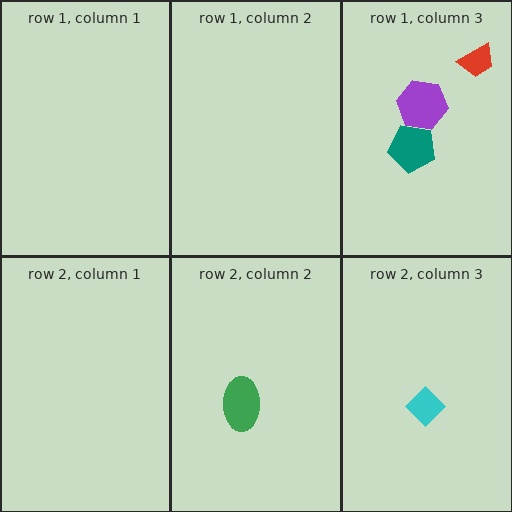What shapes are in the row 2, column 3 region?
The cyan diamond.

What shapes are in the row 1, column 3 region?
The purple hexagon, the teal pentagon, the red trapezoid.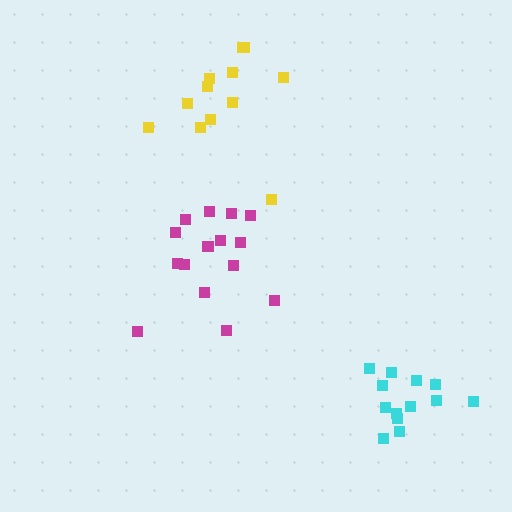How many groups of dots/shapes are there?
There are 3 groups.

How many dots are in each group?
Group 1: 13 dots, Group 2: 15 dots, Group 3: 12 dots (40 total).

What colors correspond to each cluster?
The clusters are colored: cyan, magenta, yellow.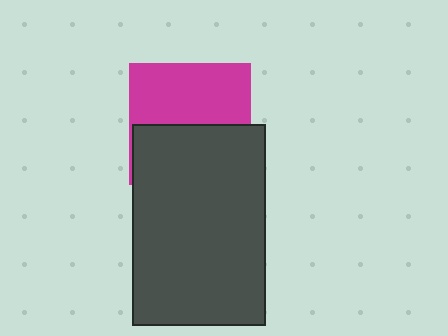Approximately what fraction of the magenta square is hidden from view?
Roughly 50% of the magenta square is hidden behind the dark gray rectangle.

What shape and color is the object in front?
The object in front is a dark gray rectangle.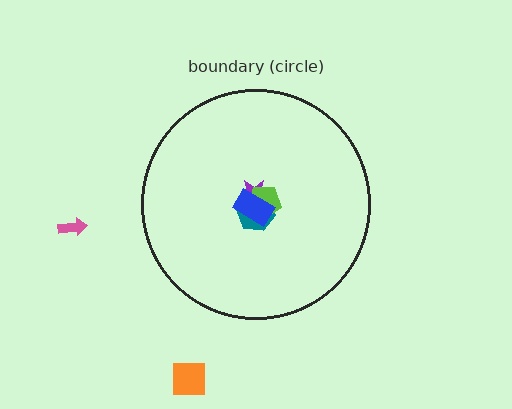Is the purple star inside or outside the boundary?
Inside.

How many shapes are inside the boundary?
4 inside, 2 outside.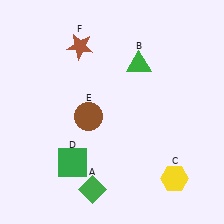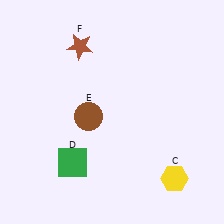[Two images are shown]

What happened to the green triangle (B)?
The green triangle (B) was removed in Image 2. It was in the top-right area of Image 1.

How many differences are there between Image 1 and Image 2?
There are 2 differences between the two images.